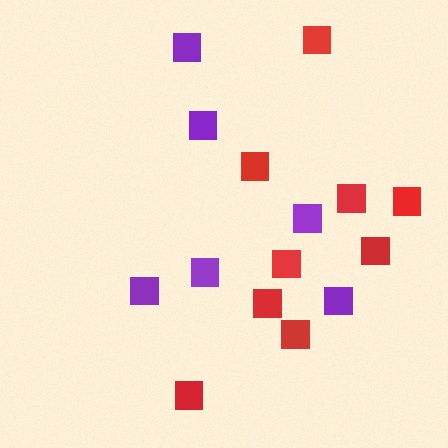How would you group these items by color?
There are 2 groups: one group of purple squares (6) and one group of red squares (9).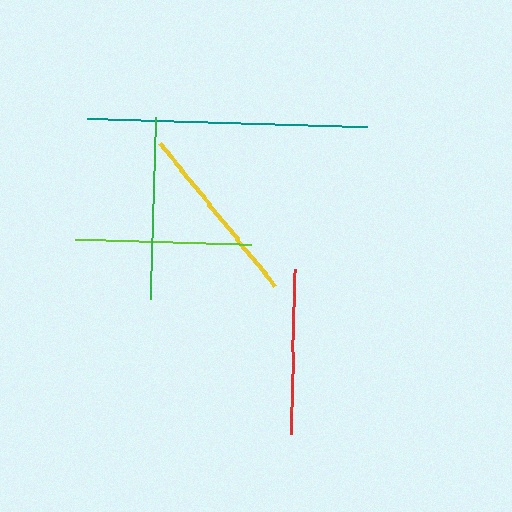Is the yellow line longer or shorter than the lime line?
The yellow line is longer than the lime line.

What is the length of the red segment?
The red segment is approximately 165 pixels long.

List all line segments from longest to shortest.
From longest to shortest: teal, yellow, green, lime, red.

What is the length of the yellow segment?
The yellow segment is approximately 183 pixels long.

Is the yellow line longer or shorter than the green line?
The yellow line is longer than the green line.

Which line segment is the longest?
The teal line is the longest at approximately 280 pixels.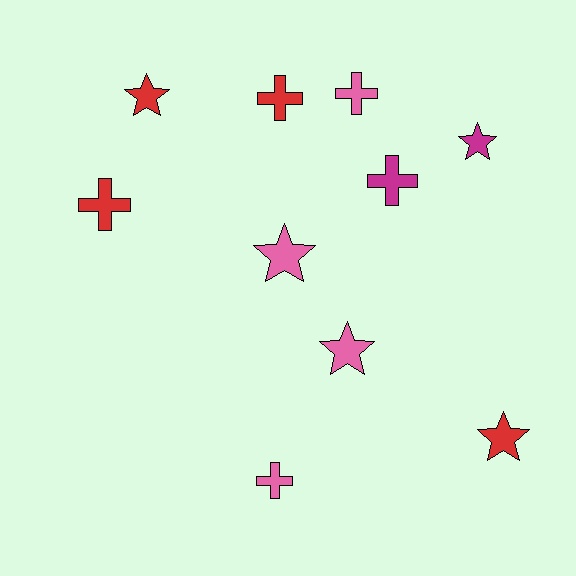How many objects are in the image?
There are 10 objects.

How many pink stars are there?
There are 2 pink stars.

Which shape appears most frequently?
Star, with 5 objects.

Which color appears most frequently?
Red, with 4 objects.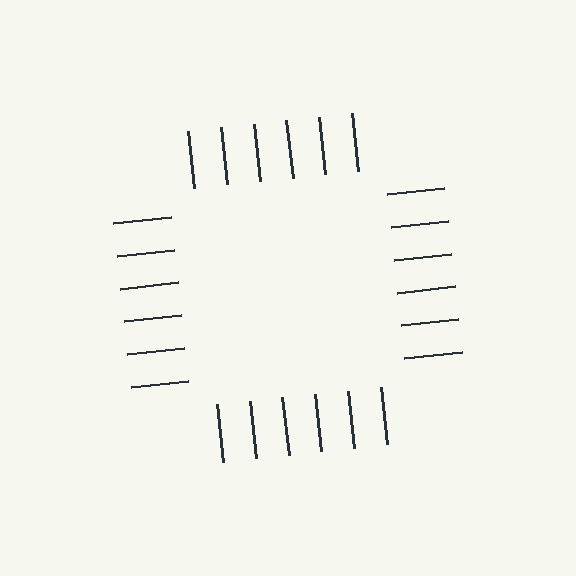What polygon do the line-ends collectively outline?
An illusory square — the line segments terminate on its edges but no continuous stroke is drawn.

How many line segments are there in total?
24 — 6 along each of the 4 edges.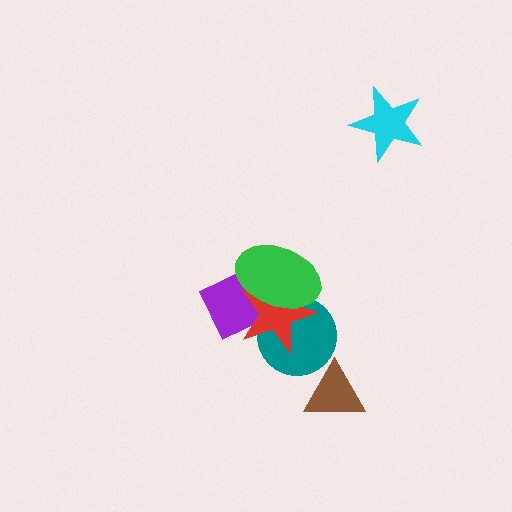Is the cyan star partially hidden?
No, no other shape covers it.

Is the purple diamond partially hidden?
Yes, it is partially covered by another shape.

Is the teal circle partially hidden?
Yes, it is partially covered by another shape.